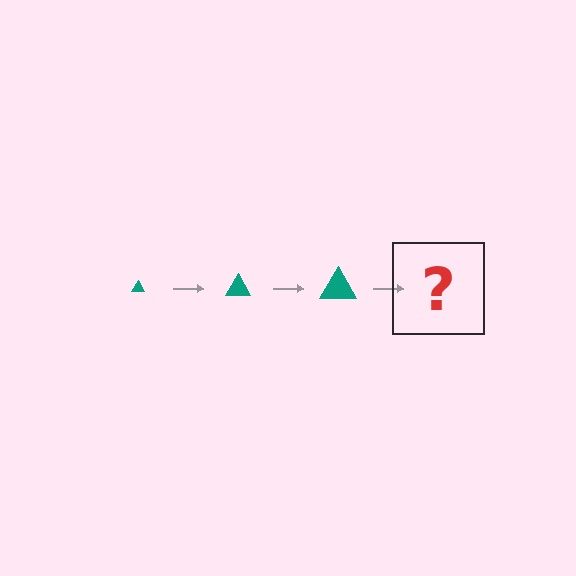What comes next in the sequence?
The next element should be a teal triangle, larger than the previous one.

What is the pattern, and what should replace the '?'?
The pattern is that the triangle gets progressively larger each step. The '?' should be a teal triangle, larger than the previous one.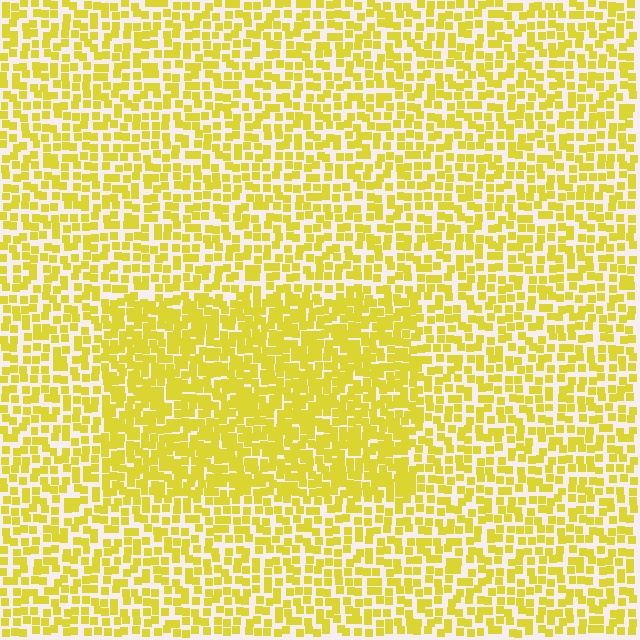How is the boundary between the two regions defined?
The boundary is defined by a change in element density (approximately 1.6x ratio). All elements are the same color, size, and shape.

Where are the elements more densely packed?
The elements are more densely packed inside the rectangle boundary.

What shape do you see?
I see a rectangle.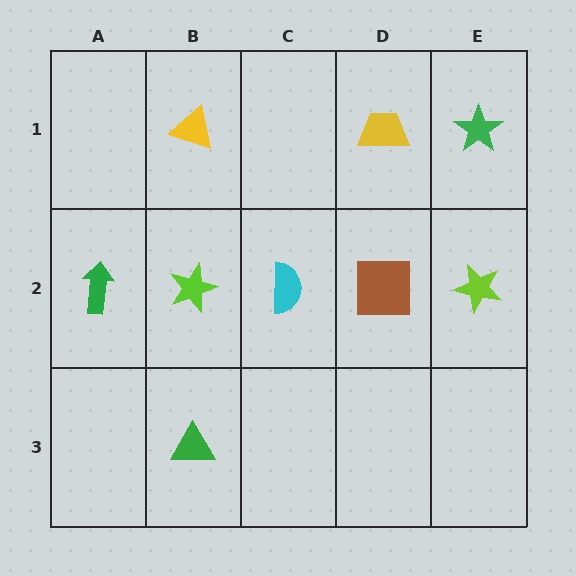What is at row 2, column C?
A cyan semicircle.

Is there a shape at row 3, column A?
No, that cell is empty.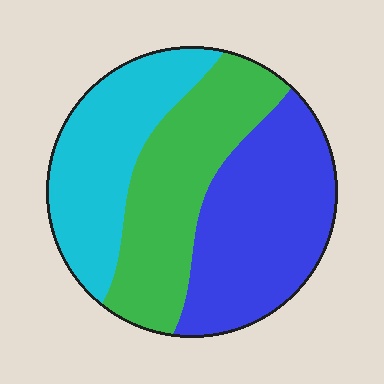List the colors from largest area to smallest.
From largest to smallest: blue, green, cyan.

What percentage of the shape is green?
Green takes up between a quarter and a half of the shape.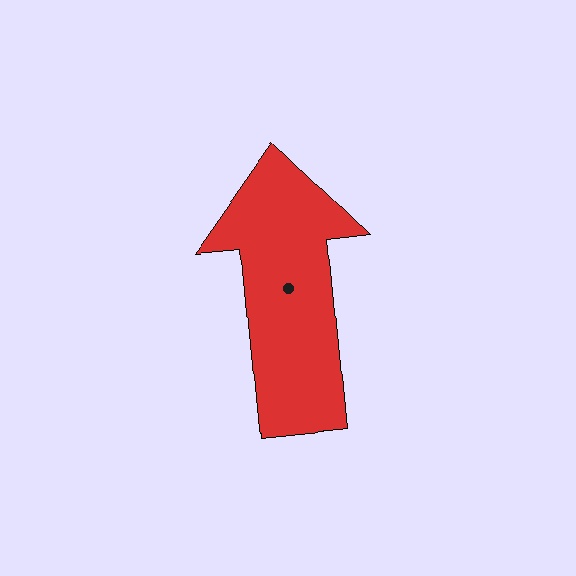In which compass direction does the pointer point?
North.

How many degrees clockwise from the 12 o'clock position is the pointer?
Approximately 354 degrees.